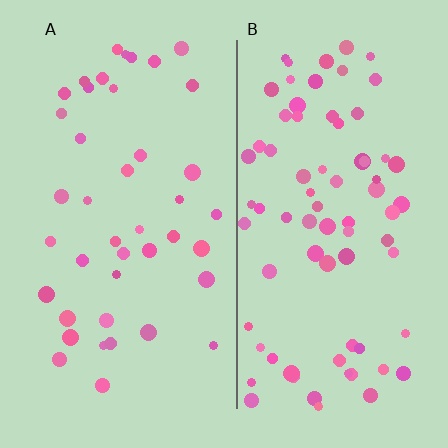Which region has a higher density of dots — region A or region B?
B (the right).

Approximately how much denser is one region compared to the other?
Approximately 1.9× — region B over region A.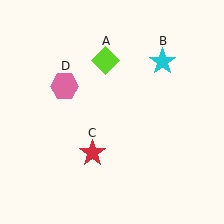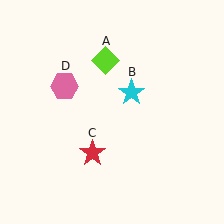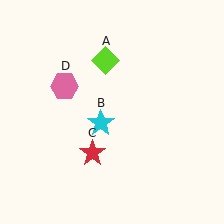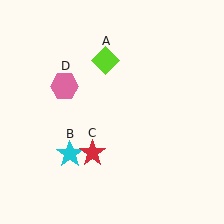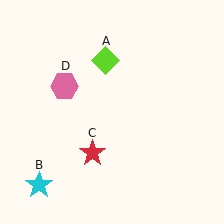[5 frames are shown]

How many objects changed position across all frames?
1 object changed position: cyan star (object B).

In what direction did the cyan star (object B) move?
The cyan star (object B) moved down and to the left.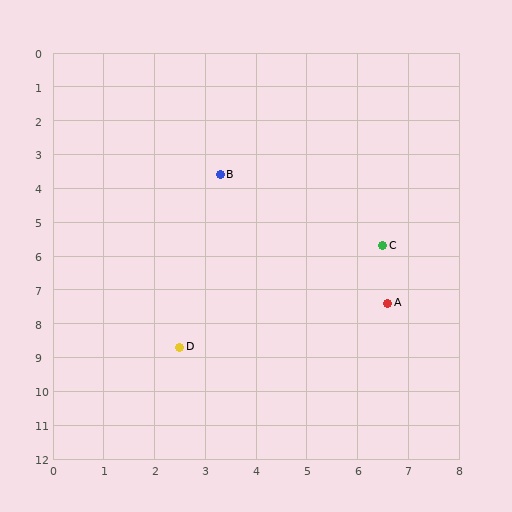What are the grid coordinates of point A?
Point A is at approximately (6.6, 7.4).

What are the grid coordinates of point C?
Point C is at approximately (6.5, 5.7).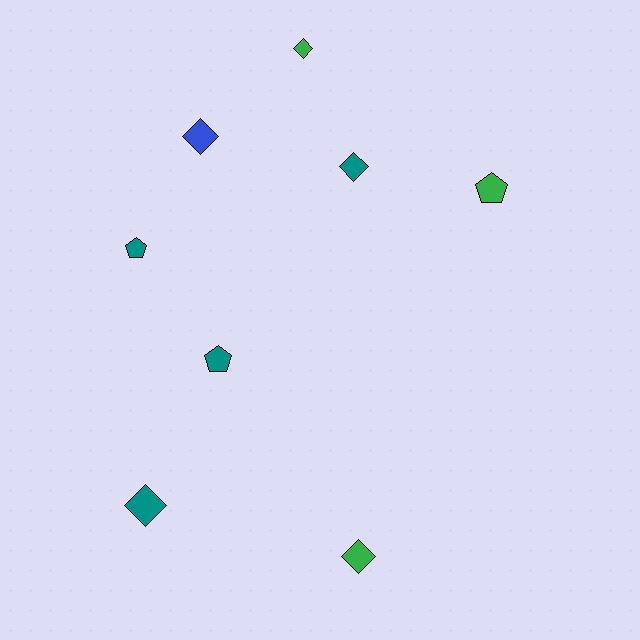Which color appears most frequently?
Teal, with 4 objects.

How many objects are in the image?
There are 8 objects.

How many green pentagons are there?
There is 1 green pentagon.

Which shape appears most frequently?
Diamond, with 5 objects.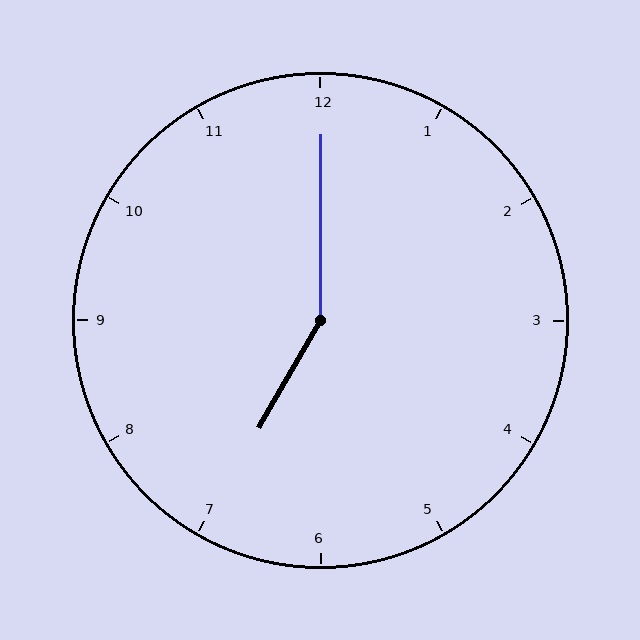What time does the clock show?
7:00.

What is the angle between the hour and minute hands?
Approximately 150 degrees.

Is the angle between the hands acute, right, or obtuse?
It is obtuse.